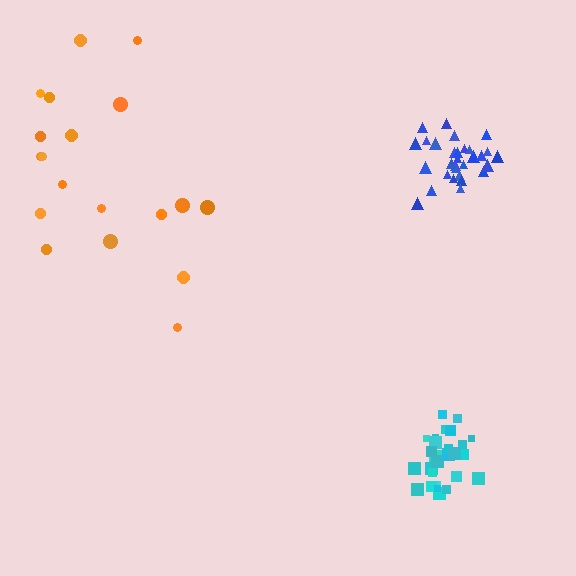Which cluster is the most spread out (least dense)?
Orange.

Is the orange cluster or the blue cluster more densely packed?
Blue.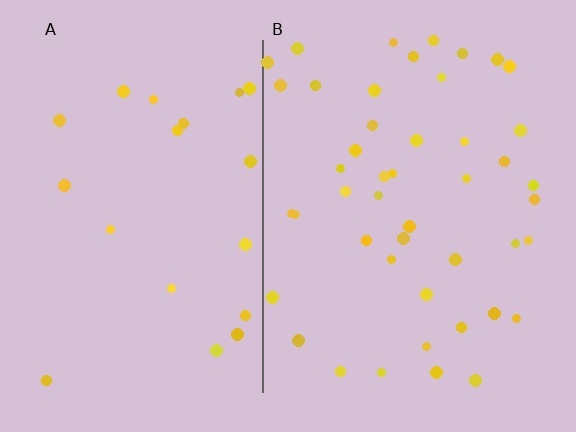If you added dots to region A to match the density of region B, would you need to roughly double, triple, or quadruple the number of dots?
Approximately double.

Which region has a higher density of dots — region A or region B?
B (the right).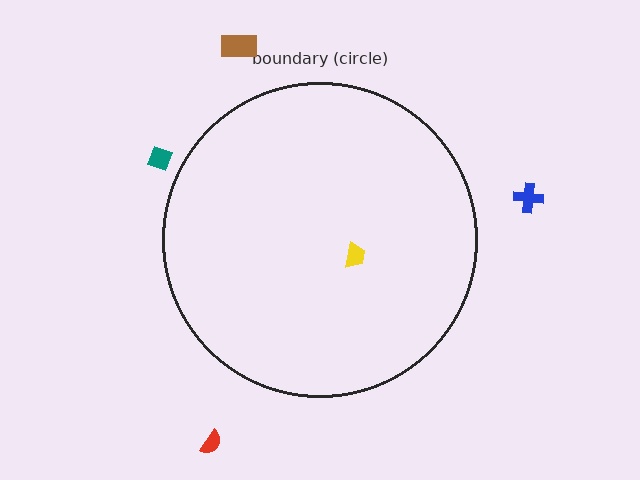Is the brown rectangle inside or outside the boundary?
Outside.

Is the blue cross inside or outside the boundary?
Outside.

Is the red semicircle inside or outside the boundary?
Outside.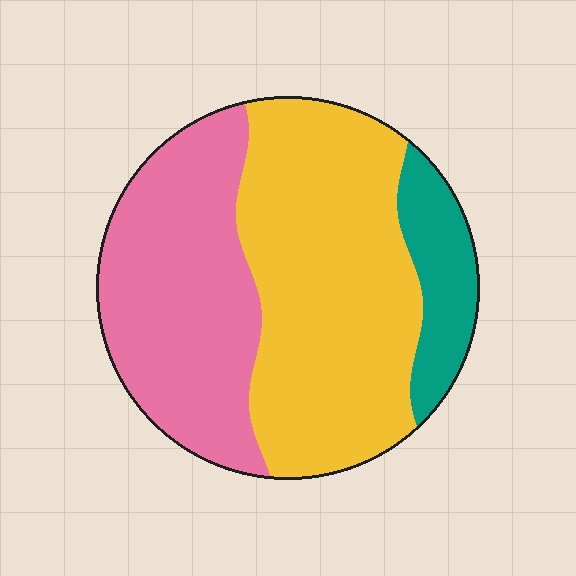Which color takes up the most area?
Yellow, at roughly 50%.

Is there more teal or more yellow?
Yellow.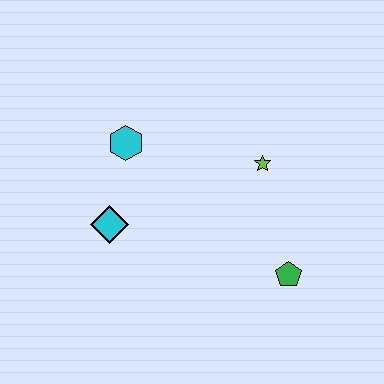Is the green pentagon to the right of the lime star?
Yes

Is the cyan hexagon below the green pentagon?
No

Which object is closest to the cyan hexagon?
The cyan diamond is closest to the cyan hexagon.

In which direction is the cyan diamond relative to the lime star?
The cyan diamond is to the left of the lime star.